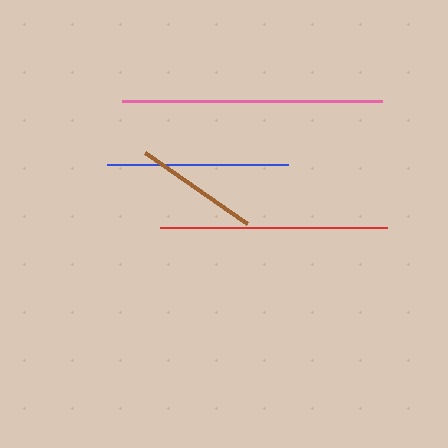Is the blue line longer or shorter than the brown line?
The blue line is longer than the brown line.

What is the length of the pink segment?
The pink segment is approximately 260 pixels long.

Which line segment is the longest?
The pink line is the longest at approximately 260 pixels.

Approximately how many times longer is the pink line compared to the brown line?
The pink line is approximately 2.1 times the length of the brown line.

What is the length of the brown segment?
The brown segment is approximately 124 pixels long.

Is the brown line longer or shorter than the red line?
The red line is longer than the brown line.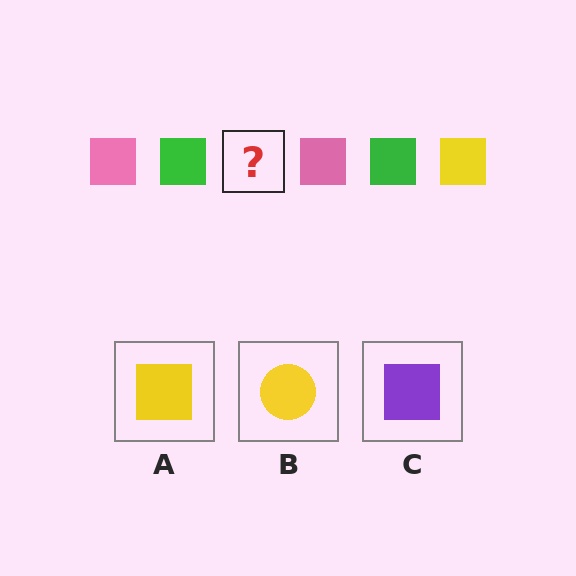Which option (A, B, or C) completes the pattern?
A.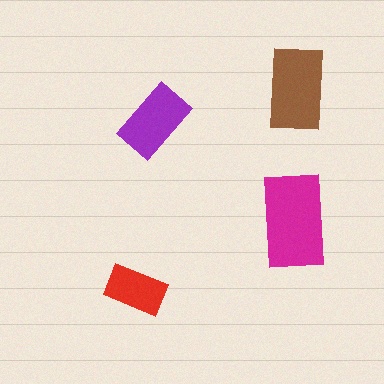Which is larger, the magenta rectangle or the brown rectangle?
The magenta one.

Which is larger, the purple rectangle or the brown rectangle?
The brown one.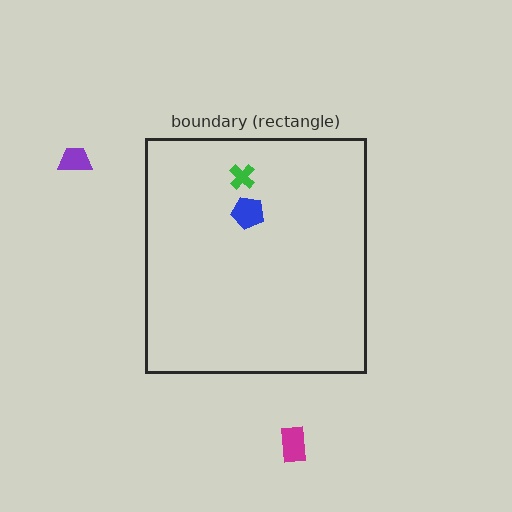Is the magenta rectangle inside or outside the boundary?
Outside.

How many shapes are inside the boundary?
2 inside, 2 outside.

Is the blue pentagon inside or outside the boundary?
Inside.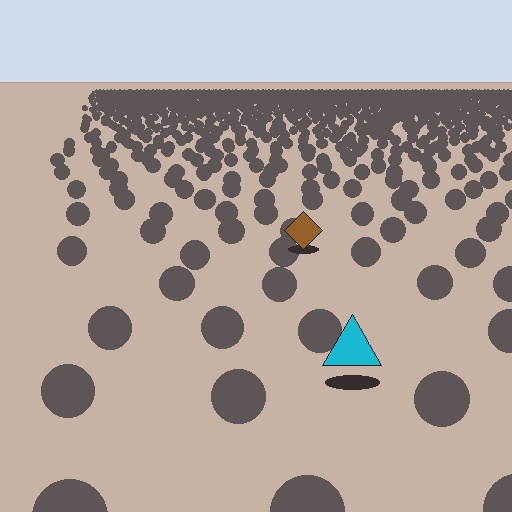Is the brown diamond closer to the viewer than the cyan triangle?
No. The cyan triangle is closer — you can tell from the texture gradient: the ground texture is coarser near it.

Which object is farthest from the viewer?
The brown diamond is farthest from the viewer. It appears smaller and the ground texture around it is denser.